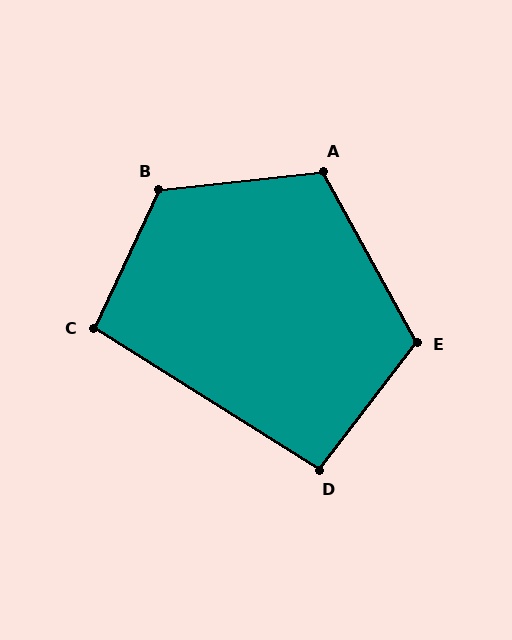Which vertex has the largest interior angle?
B, at approximately 121 degrees.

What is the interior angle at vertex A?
Approximately 113 degrees (obtuse).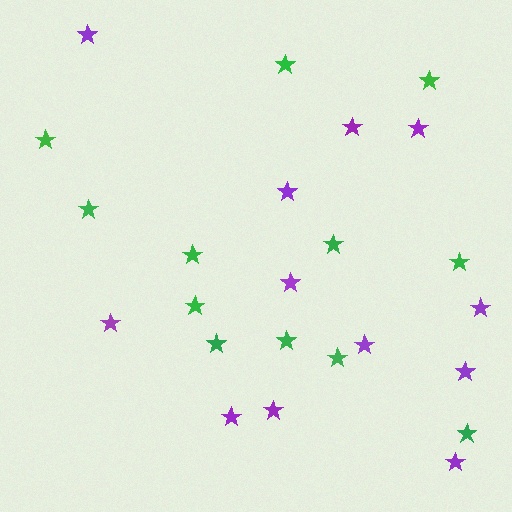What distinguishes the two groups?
There are 2 groups: one group of green stars (12) and one group of purple stars (12).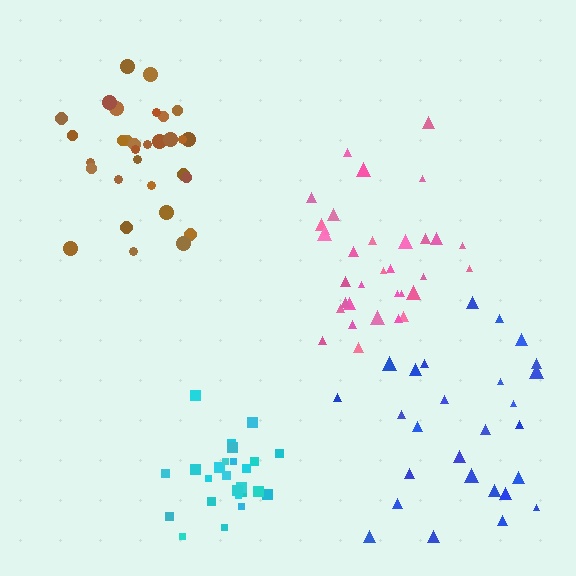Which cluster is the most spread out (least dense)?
Blue.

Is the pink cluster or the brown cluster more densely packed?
Brown.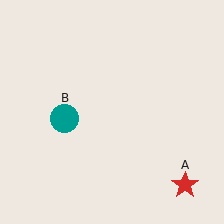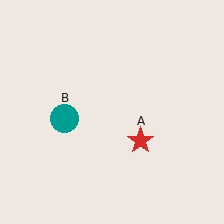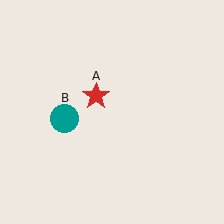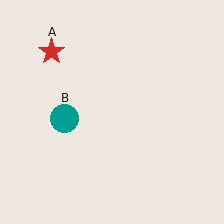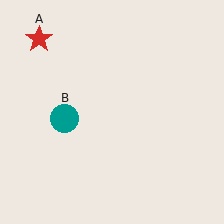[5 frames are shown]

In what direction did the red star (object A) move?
The red star (object A) moved up and to the left.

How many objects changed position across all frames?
1 object changed position: red star (object A).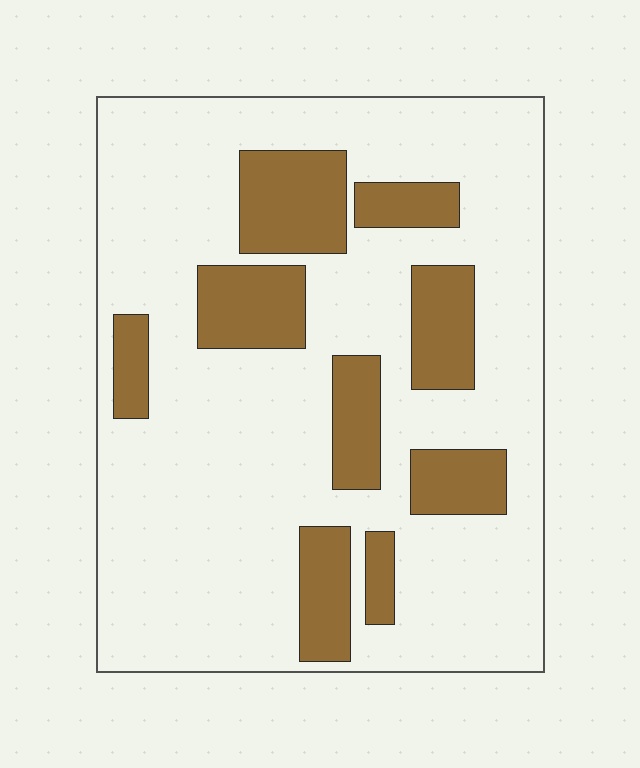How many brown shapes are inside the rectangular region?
9.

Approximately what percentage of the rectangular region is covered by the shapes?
Approximately 25%.